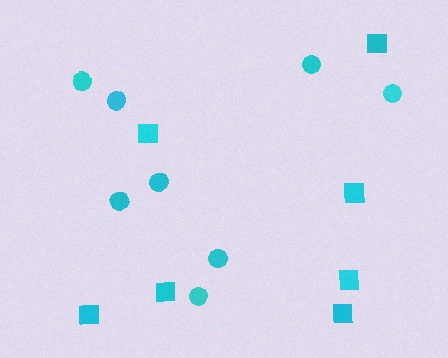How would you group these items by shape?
There are 2 groups: one group of circles (8) and one group of squares (7).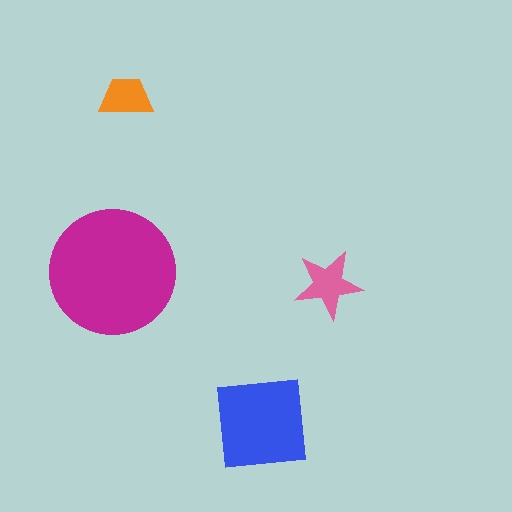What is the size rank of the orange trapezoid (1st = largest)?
4th.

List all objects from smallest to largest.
The orange trapezoid, the pink star, the blue square, the magenta circle.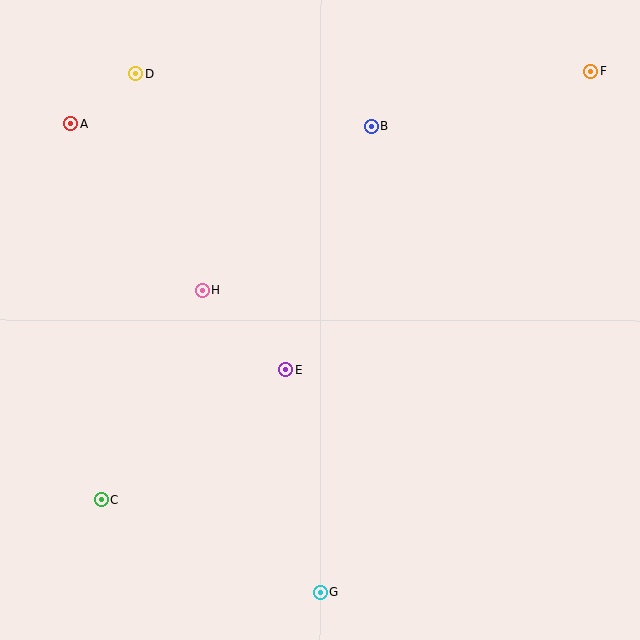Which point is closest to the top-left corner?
Point A is closest to the top-left corner.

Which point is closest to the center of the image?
Point E at (286, 370) is closest to the center.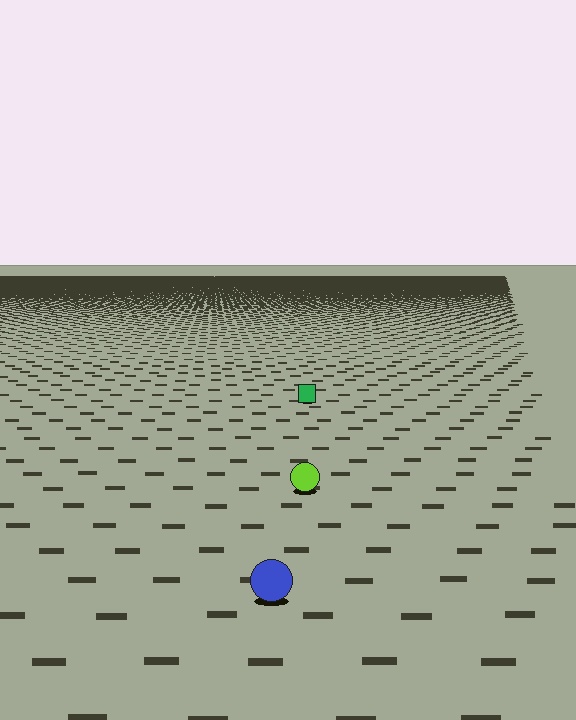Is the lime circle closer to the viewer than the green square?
Yes. The lime circle is closer — you can tell from the texture gradient: the ground texture is coarser near it.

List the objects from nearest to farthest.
From nearest to farthest: the blue circle, the lime circle, the green square.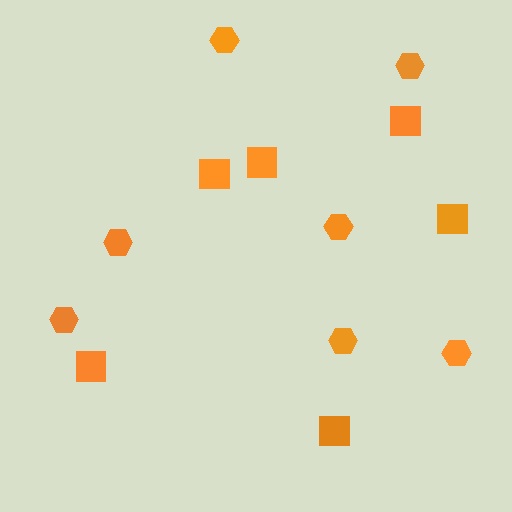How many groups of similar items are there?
There are 2 groups: one group of squares (6) and one group of hexagons (7).